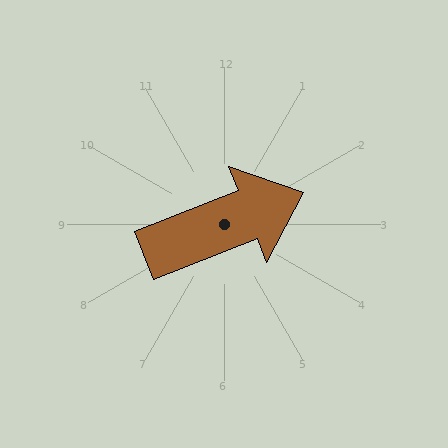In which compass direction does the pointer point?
East.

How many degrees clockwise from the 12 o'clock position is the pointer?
Approximately 68 degrees.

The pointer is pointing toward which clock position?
Roughly 2 o'clock.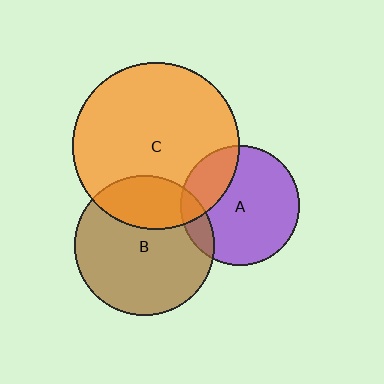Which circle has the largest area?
Circle C (orange).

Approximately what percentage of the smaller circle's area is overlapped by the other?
Approximately 30%.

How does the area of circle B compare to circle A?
Approximately 1.4 times.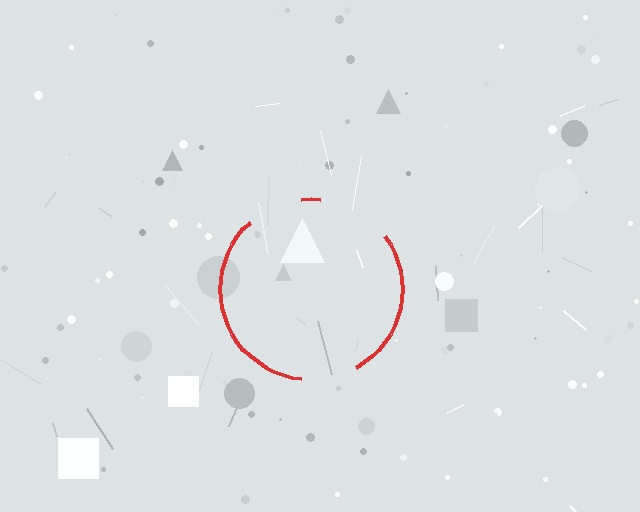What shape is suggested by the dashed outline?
The dashed outline suggests a circle.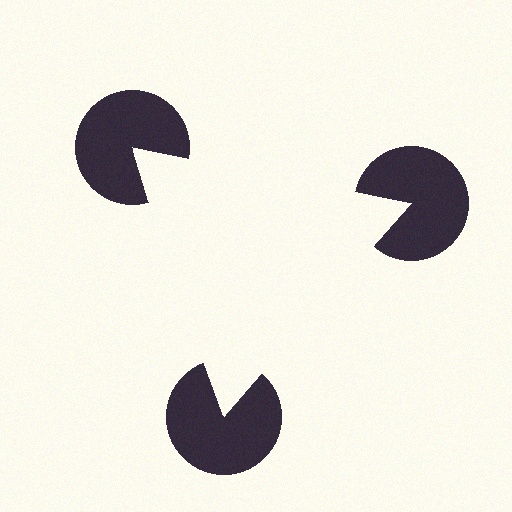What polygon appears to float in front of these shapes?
An illusory triangle — its edges are inferred from the aligned wedge cuts in the pac-man discs, not physically drawn.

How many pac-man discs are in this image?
There are 3 — one at each vertex of the illusory triangle.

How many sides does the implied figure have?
3 sides.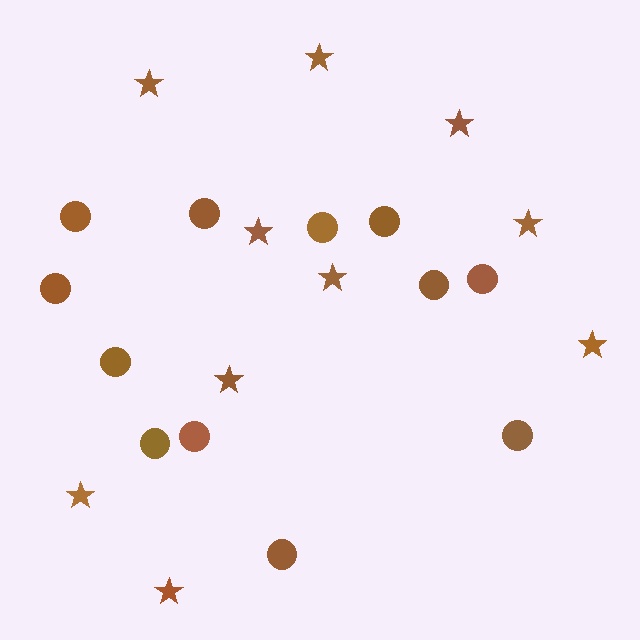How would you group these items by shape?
There are 2 groups: one group of stars (10) and one group of circles (12).